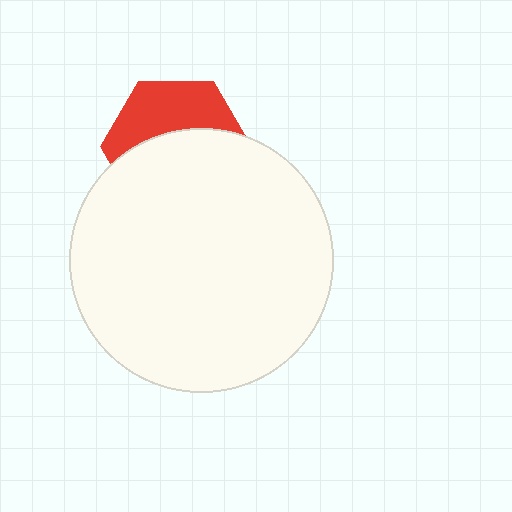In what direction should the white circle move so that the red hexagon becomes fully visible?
The white circle should move down. That is the shortest direction to clear the overlap and leave the red hexagon fully visible.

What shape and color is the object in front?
The object in front is a white circle.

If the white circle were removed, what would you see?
You would see the complete red hexagon.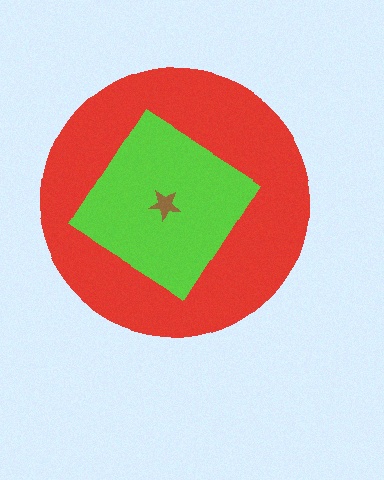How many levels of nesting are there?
3.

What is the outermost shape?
The red circle.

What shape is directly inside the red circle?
The lime diamond.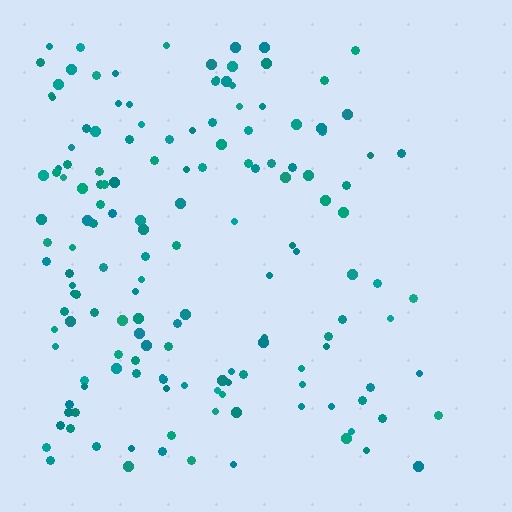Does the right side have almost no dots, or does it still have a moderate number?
Still a moderate number, just noticeably fewer than the left.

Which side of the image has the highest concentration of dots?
The left.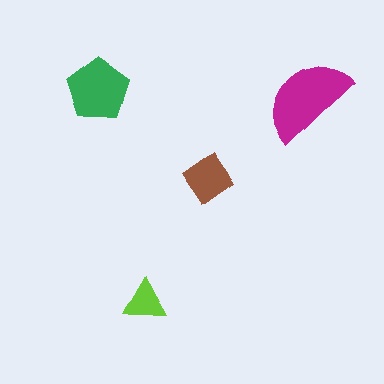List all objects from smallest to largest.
The lime triangle, the brown diamond, the green pentagon, the magenta semicircle.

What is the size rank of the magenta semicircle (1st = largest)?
1st.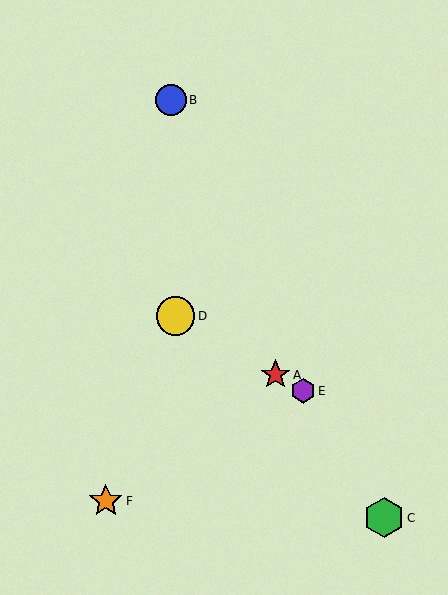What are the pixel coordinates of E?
Object E is at (303, 391).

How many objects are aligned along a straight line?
3 objects (A, D, E) are aligned along a straight line.